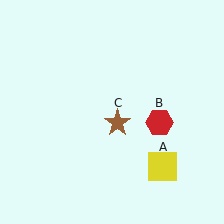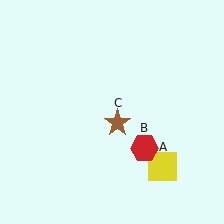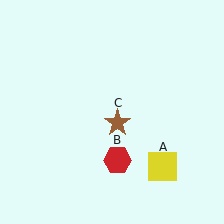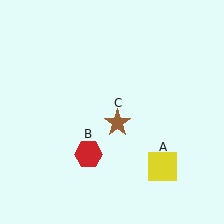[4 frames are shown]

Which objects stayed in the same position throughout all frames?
Yellow square (object A) and brown star (object C) remained stationary.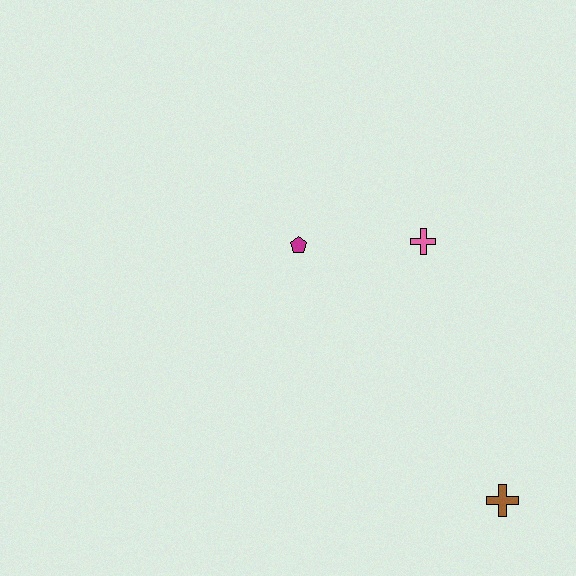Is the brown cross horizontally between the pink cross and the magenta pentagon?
No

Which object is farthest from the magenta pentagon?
The brown cross is farthest from the magenta pentagon.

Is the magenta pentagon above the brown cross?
Yes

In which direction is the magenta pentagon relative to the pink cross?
The magenta pentagon is to the left of the pink cross.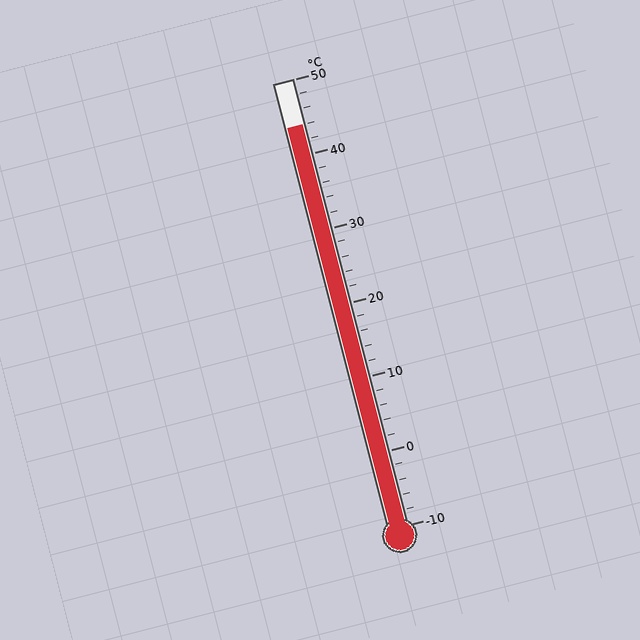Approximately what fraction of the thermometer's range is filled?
The thermometer is filled to approximately 90% of its range.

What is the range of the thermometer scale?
The thermometer scale ranges from -10°C to 50°C.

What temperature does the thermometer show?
The thermometer shows approximately 44°C.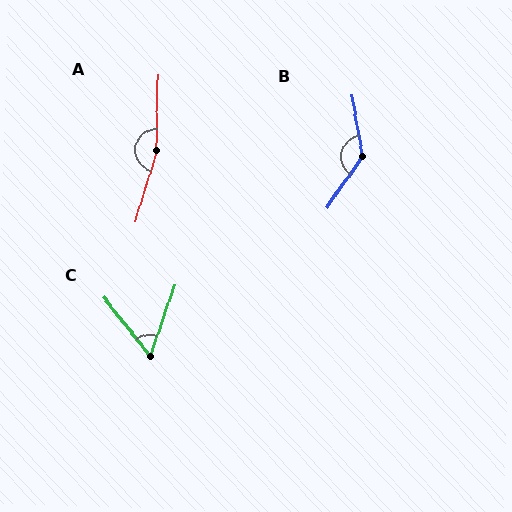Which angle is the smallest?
C, at approximately 58 degrees.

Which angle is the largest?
A, at approximately 165 degrees.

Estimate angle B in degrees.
Approximately 135 degrees.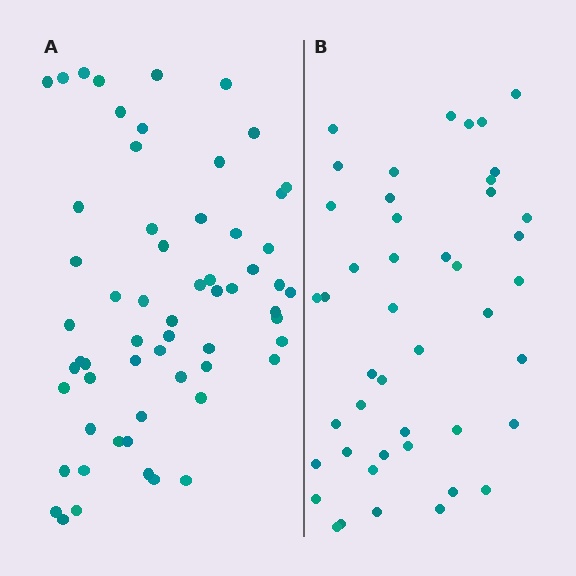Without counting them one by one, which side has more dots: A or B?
Region A (the left region) has more dots.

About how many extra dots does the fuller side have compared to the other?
Region A has approximately 15 more dots than region B.